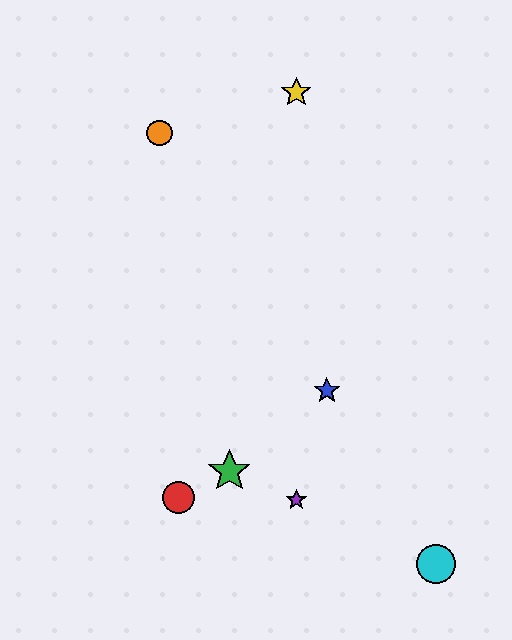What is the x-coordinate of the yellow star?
The yellow star is at x≈296.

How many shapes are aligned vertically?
2 shapes (the yellow star, the purple star) are aligned vertically.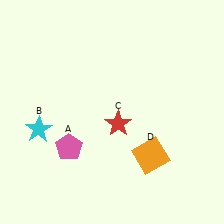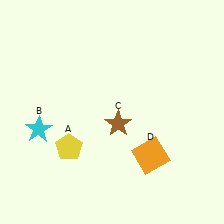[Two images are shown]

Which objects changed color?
A changed from pink to yellow. C changed from red to brown.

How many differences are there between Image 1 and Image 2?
There are 2 differences between the two images.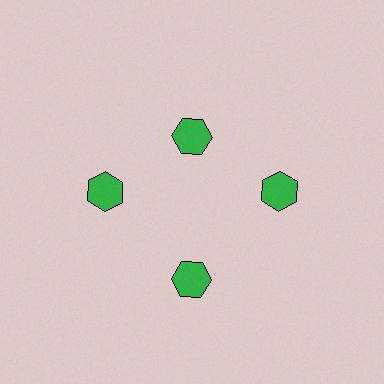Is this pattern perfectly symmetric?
No. The 4 green hexagons are arranged in a ring, but one element near the 12 o'clock position is pulled inward toward the center, breaking the 4-fold rotational symmetry.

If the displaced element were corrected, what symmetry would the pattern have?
It would have 4-fold rotational symmetry — the pattern would map onto itself every 90 degrees.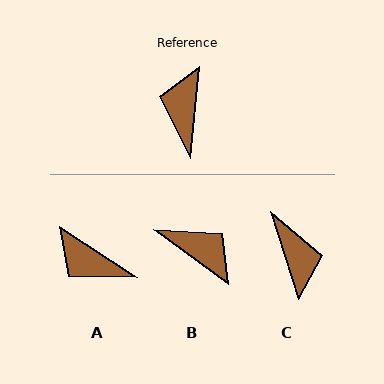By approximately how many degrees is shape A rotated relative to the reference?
Approximately 63 degrees counter-clockwise.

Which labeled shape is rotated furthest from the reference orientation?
C, about 157 degrees away.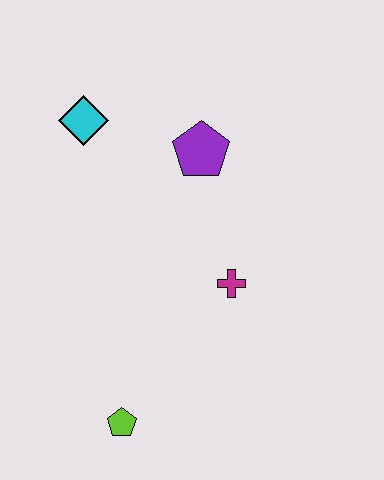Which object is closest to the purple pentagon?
The cyan diamond is closest to the purple pentagon.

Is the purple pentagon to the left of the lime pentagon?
No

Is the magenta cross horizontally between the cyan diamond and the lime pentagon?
No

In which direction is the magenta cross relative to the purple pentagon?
The magenta cross is below the purple pentagon.